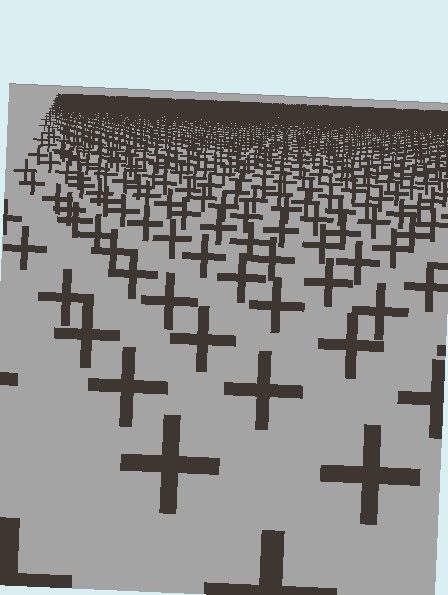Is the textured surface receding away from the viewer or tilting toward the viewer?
The surface is receding away from the viewer. Texture elements get smaller and denser toward the top.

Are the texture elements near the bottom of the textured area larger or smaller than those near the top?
Larger. Near the bottom, elements are closer to the viewer and appear at a bigger on-screen size.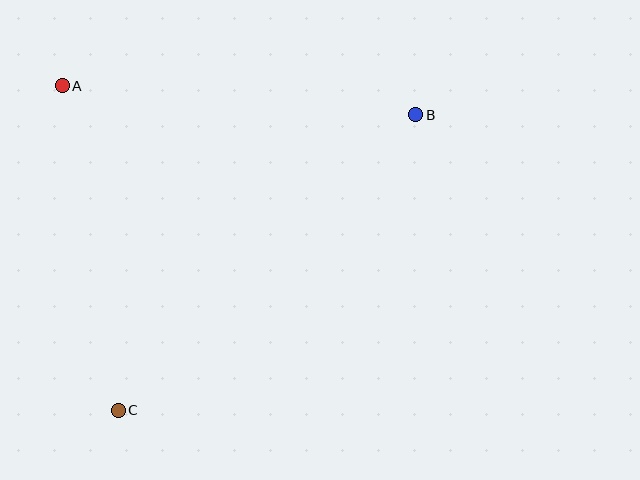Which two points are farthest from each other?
Points B and C are farthest from each other.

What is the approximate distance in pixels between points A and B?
The distance between A and B is approximately 354 pixels.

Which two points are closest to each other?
Points A and C are closest to each other.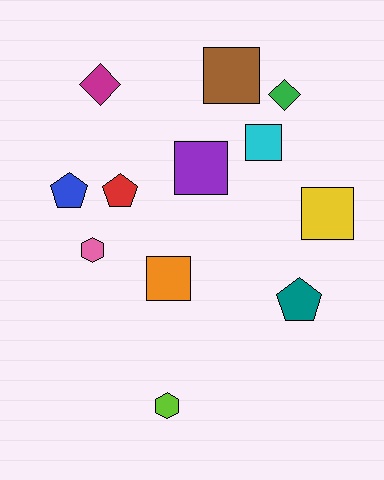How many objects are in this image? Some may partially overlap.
There are 12 objects.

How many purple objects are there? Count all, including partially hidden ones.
There is 1 purple object.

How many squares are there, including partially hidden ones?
There are 5 squares.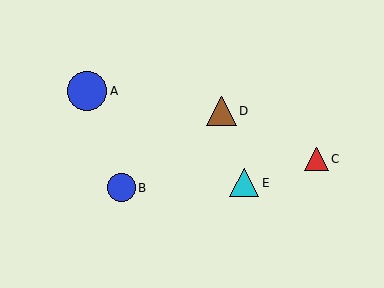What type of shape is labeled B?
Shape B is a blue circle.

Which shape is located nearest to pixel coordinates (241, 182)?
The cyan triangle (labeled E) at (244, 183) is nearest to that location.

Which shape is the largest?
The blue circle (labeled A) is the largest.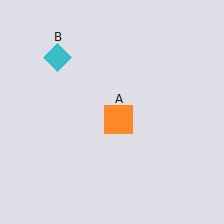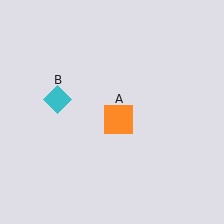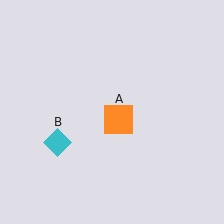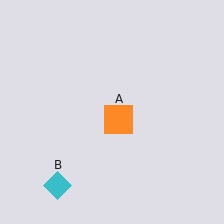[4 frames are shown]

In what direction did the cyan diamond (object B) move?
The cyan diamond (object B) moved down.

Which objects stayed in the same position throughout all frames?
Orange square (object A) remained stationary.